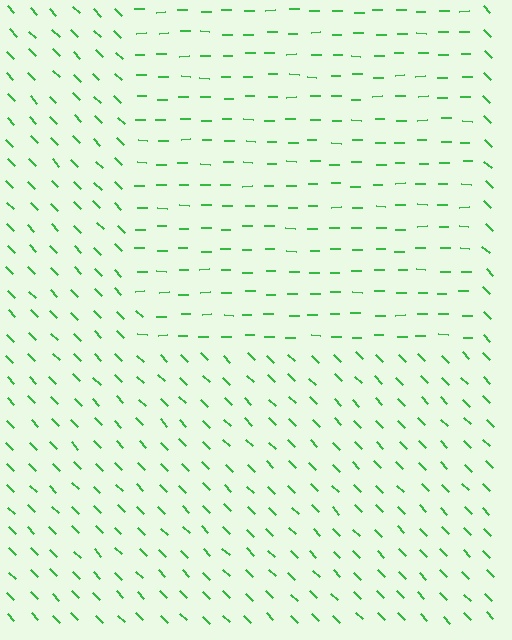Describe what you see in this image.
The image is filled with small green line segments. A rectangle region in the image has lines oriented differently from the surrounding lines, creating a visible texture boundary.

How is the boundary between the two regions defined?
The boundary is defined purely by a change in line orientation (approximately 45 degrees difference). All lines are the same color and thickness.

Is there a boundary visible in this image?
Yes, there is a texture boundary formed by a change in line orientation.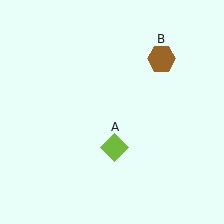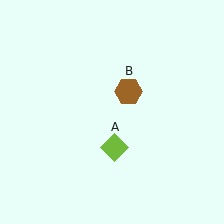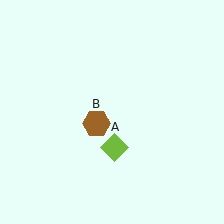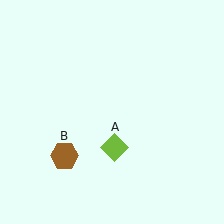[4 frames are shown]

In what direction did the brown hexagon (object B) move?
The brown hexagon (object B) moved down and to the left.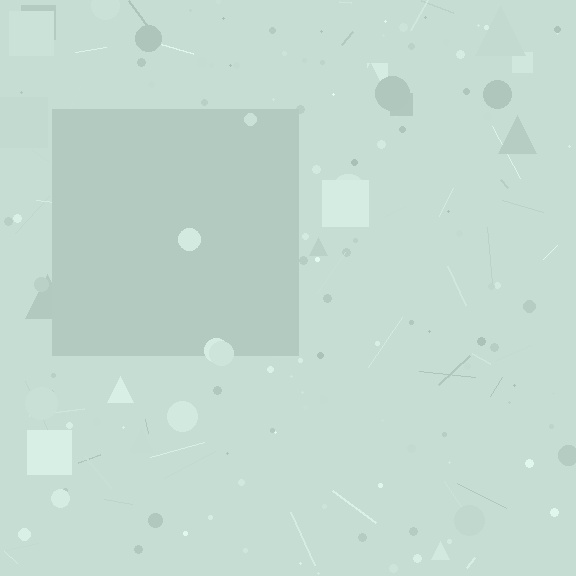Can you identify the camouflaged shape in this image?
The camouflaged shape is a square.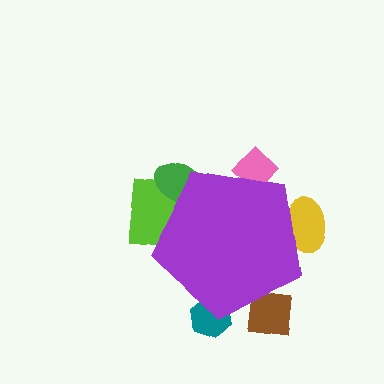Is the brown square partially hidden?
Yes, the brown square is partially hidden behind the purple pentagon.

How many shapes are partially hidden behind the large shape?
6 shapes are partially hidden.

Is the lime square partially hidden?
Yes, the lime square is partially hidden behind the purple pentagon.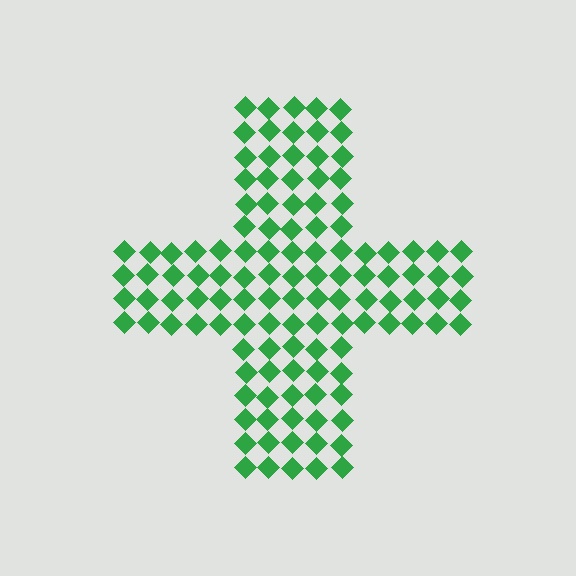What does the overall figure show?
The overall figure shows a cross.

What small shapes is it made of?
It is made of small diamonds.